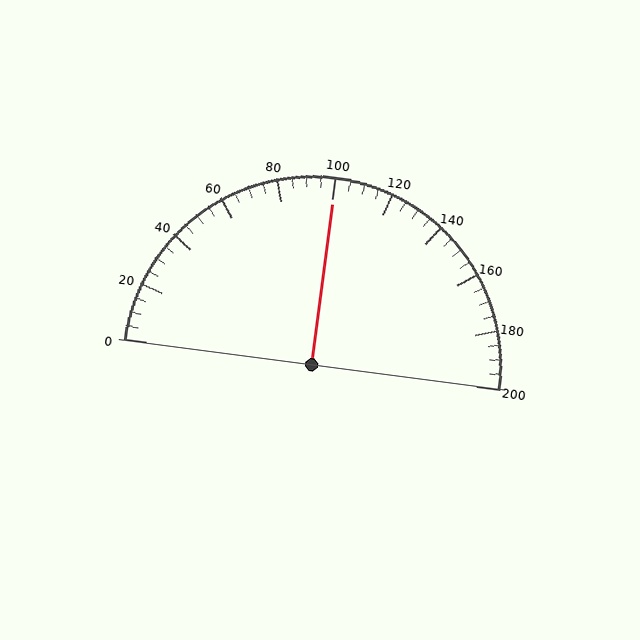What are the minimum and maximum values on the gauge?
The gauge ranges from 0 to 200.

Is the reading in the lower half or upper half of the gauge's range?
The reading is in the upper half of the range (0 to 200).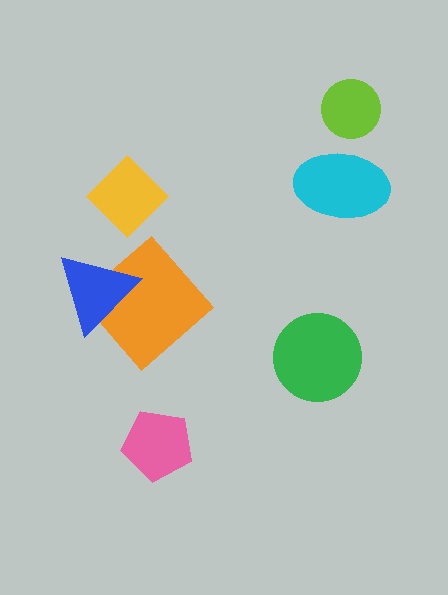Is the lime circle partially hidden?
No, no other shape covers it.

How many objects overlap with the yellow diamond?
0 objects overlap with the yellow diamond.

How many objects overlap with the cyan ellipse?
0 objects overlap with the cyan ellipse.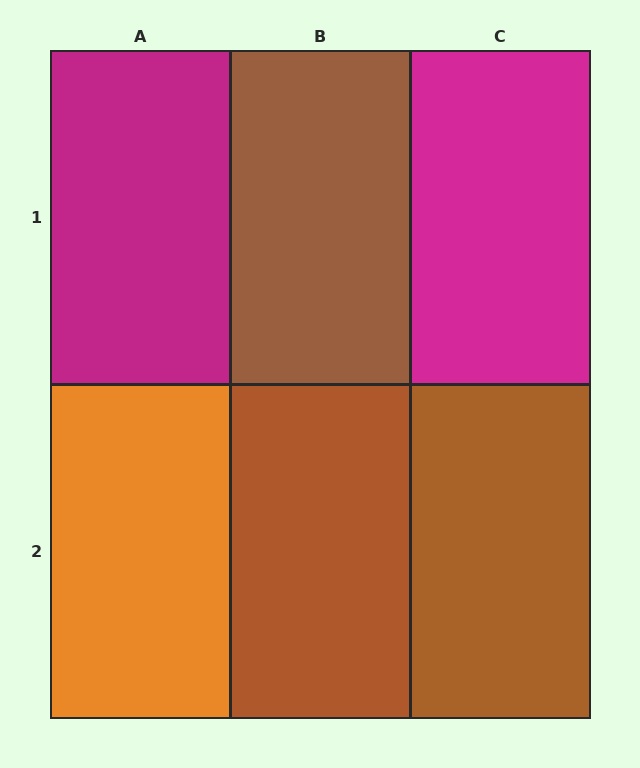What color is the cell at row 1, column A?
Magenta.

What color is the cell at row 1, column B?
Brown.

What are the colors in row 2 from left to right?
Orange, brown, brown.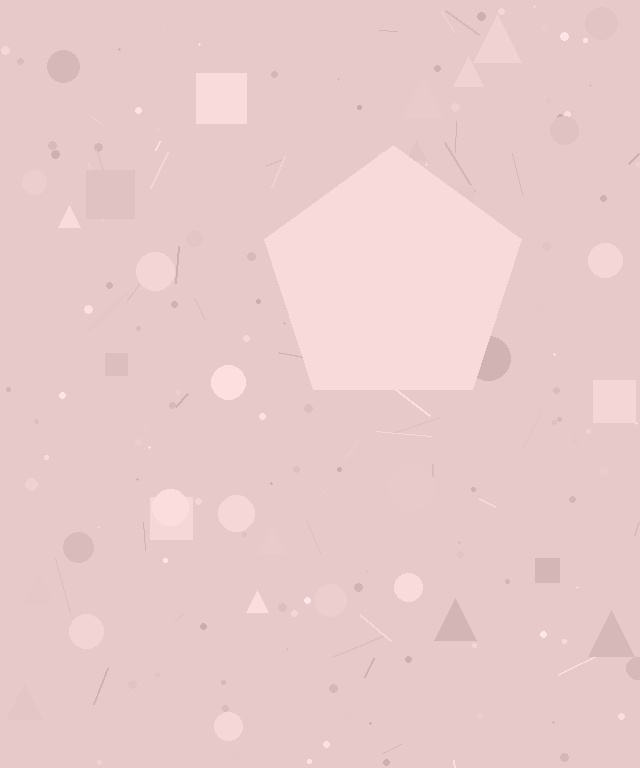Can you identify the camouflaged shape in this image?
The camouflaged shape is a pentagon.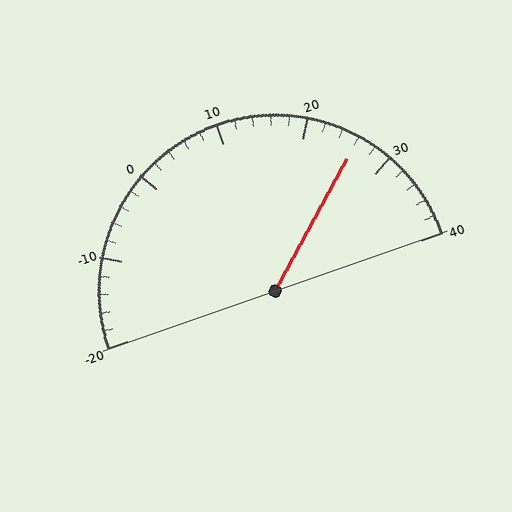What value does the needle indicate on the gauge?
The needle indicates approximately 26.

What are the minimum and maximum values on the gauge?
The gauge ranges from -20 to 40.